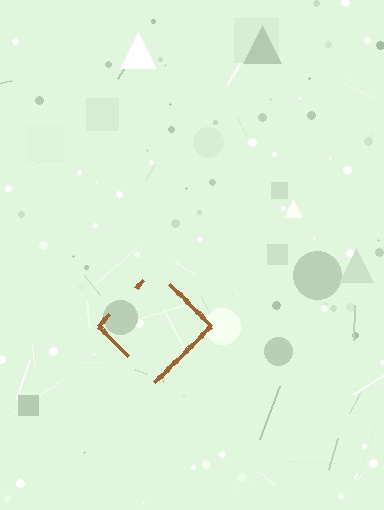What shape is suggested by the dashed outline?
The dashed outline suggests a diamond.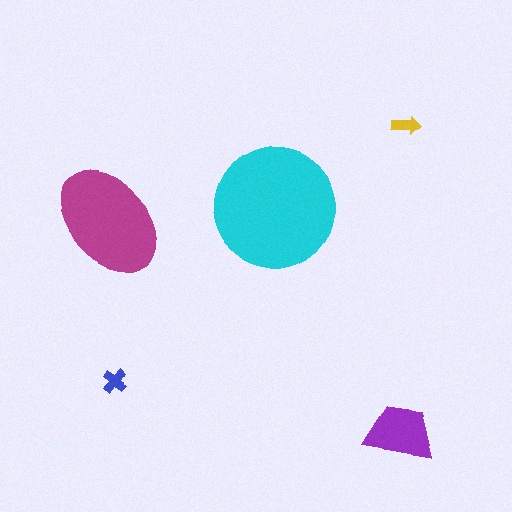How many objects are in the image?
There are 5 objects in the image.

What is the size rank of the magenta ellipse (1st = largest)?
2nd.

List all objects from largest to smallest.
The cyan circle, the magenta ellipse, the purple trapezoid, the blue cross, the yellow arrow.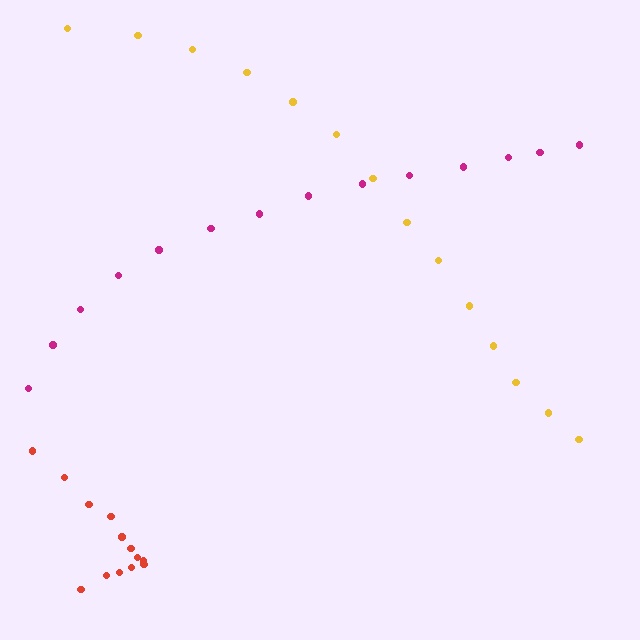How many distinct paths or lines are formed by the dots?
There are 3 distinct paths.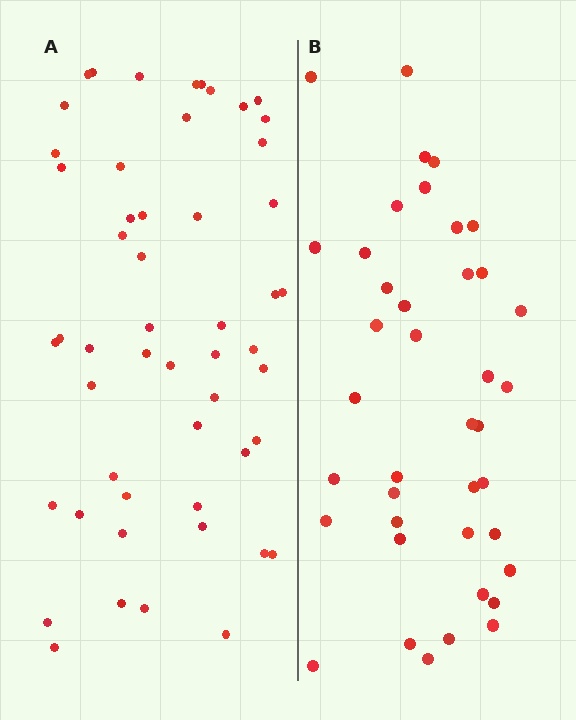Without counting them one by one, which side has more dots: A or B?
Region A (the left region) has more dots.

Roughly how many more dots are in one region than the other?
Region A has roughly 12 or so more dots than region B.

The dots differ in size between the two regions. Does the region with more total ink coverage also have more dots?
No. Region B has more total ink coverage because its dots are larger, but region A actually contains more individual dots. Total area can be misleading — the number of items is what matters here.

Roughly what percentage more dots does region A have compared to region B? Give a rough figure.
About 30% more.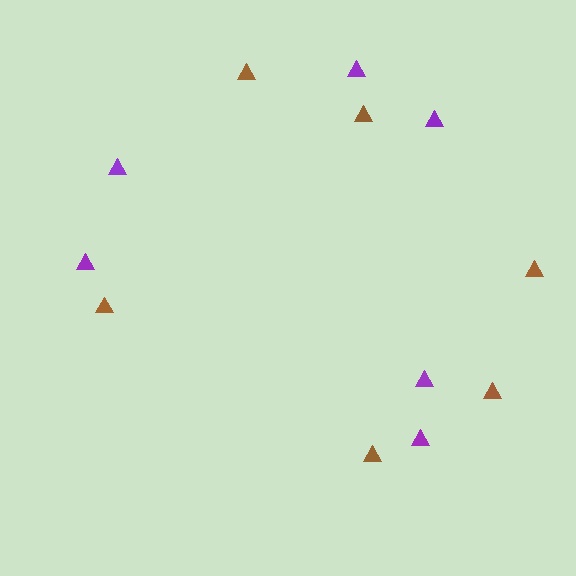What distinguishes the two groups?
There are 2 groups: one group of purple triangles (6) and one group of brown triangles (6).